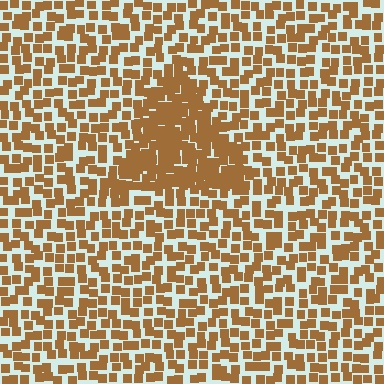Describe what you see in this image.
The image contains small brown elements arranged at two different densities. A triangle-shaped region is visible where the elements are more densely packed than the surrounding area.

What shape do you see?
I see a triangle.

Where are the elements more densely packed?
The elements are more densely packed inside the triangle boundary.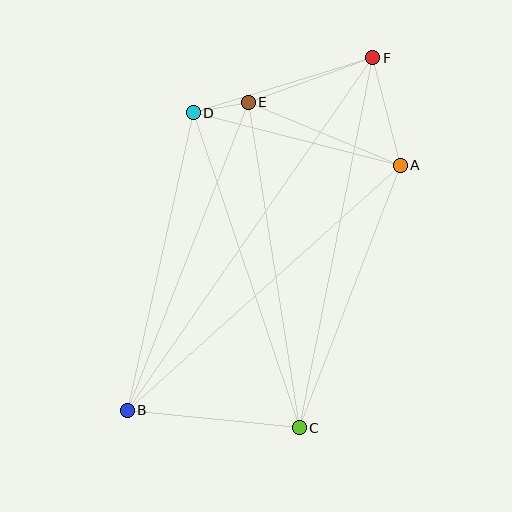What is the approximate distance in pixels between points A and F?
The distance between A and F is approximately 111 pixels.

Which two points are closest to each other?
Points D and E are closest to each other.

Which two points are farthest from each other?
Points B and F are farthest from each other.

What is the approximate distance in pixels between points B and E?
The distance between B and E is approximately 331 pixels.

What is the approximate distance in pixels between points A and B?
The distance between A and B is approximately 367 pixels.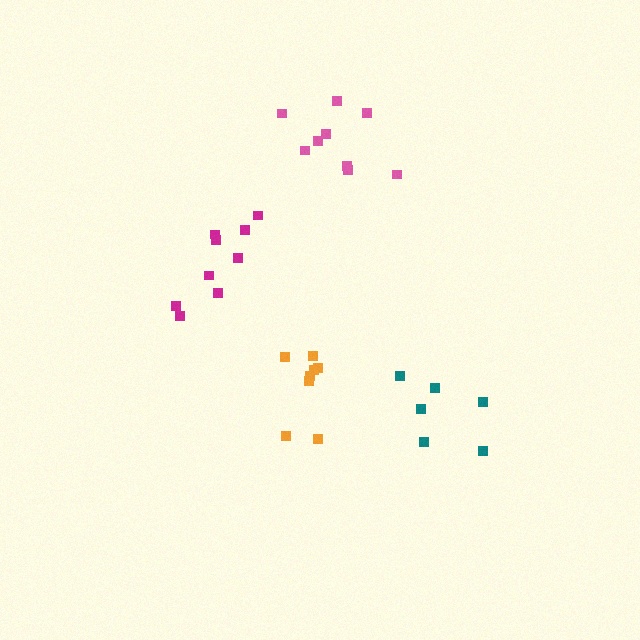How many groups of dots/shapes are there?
There are 4 groups.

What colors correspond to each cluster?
The clusters are colored: magenta, teal, orange, pink.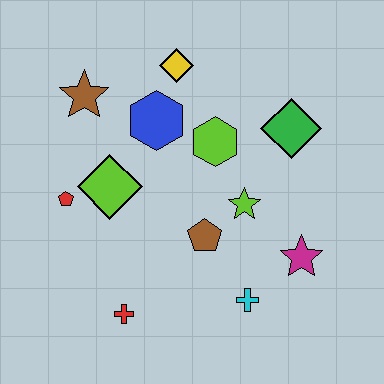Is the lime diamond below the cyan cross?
No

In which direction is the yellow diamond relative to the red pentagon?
The yellow diamond is above the red pentagon.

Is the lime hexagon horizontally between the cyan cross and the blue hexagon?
Yes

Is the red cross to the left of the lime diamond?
No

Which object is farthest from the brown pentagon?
The brown star is farthest from the brown pentagon.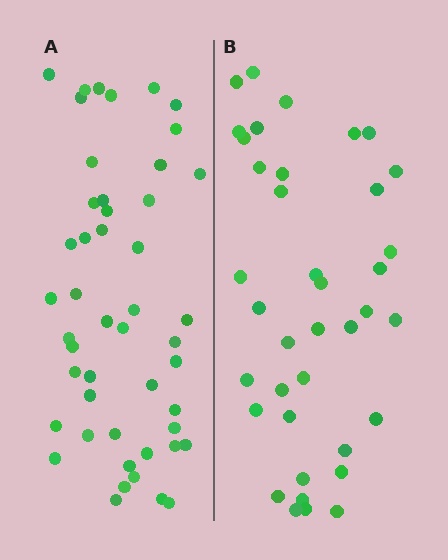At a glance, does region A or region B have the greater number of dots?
Region A (the left region) has more dots.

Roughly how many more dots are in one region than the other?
Region A has roughly 10 or so more dots than region B.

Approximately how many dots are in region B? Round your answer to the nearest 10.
About 40 dots. (The exact count is 38, which rounds to 40.)